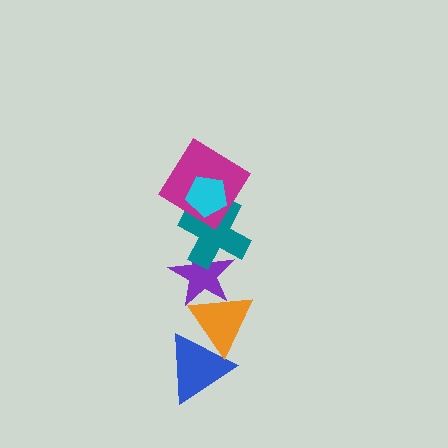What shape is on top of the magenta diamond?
The cyan pentagon is on top of the magenta diamond.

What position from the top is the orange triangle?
The orange triangle is 5th from the top.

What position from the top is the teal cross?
The teal cross is 3rd from the top.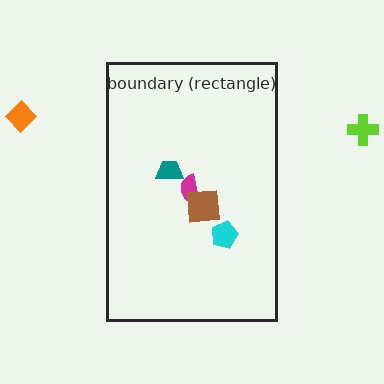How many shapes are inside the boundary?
4 inside, 2 outside.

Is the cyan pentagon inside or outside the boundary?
Inside.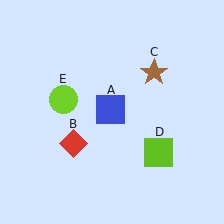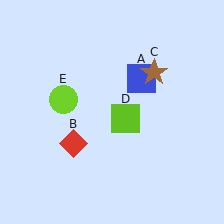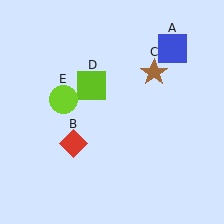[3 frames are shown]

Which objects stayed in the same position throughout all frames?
Red diamond (object B) and brown star (object C) and lime circle (object E) remained stationary.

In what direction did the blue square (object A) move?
The blue square (object A) moved up and to the right.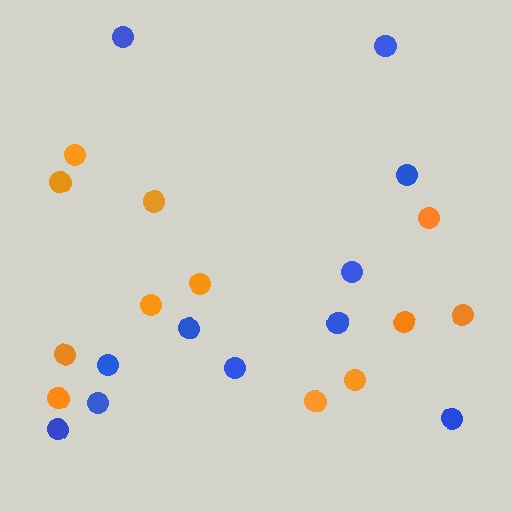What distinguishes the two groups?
There are 2 groups: one group of blue circles (11) and one group of orange circles (12).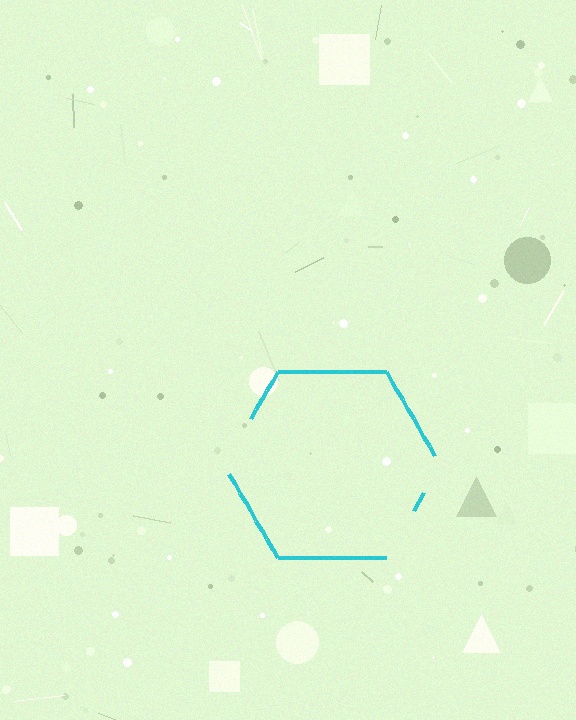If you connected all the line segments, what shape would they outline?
They would outline a hexagon.